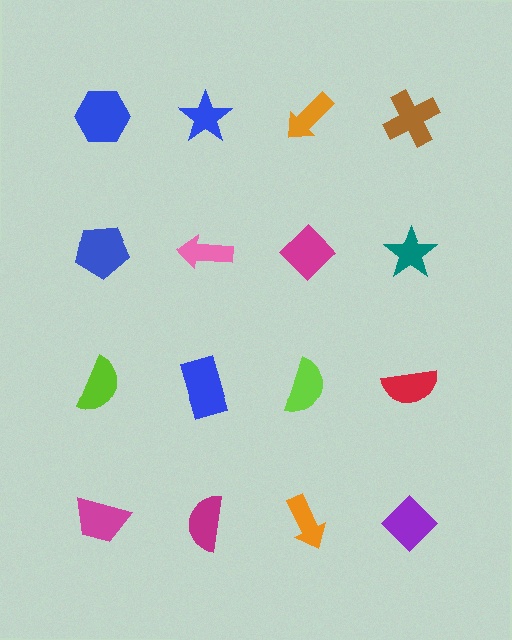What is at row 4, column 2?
A magenta semicircle.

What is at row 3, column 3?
A lime semicircle.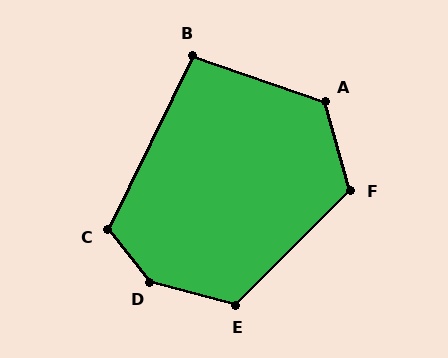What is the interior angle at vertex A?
Approximately 125 degrees (obtuse).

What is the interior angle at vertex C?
Approximately 115 degrees (obtuse).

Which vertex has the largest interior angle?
D, at approximately 144 degrees.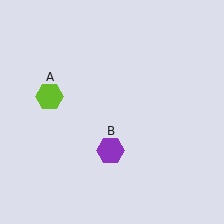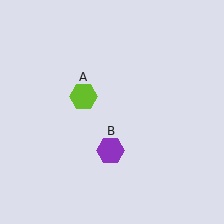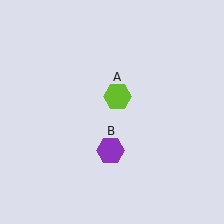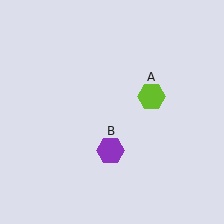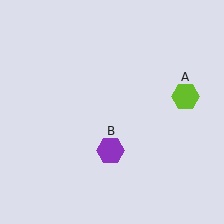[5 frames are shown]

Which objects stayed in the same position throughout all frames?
Purple hexagon (object B) remained stationary.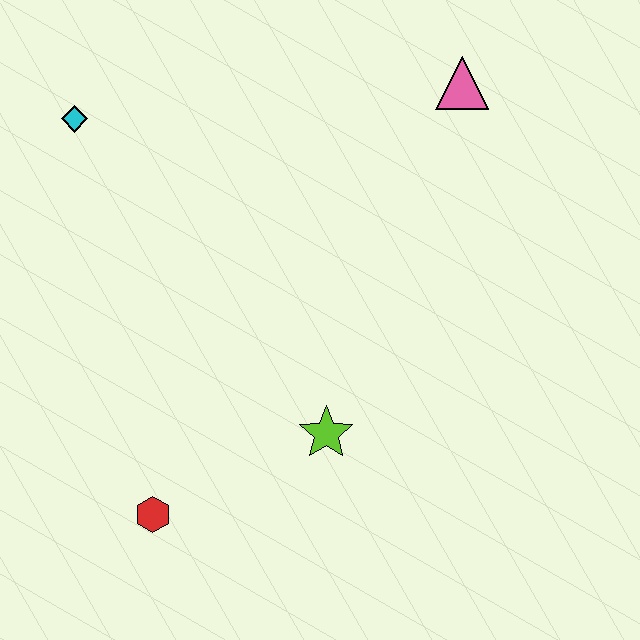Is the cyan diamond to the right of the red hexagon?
No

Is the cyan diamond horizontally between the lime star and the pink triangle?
No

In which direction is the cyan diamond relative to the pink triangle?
The cyan diamond is to the left of the pink triangle.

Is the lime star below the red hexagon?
No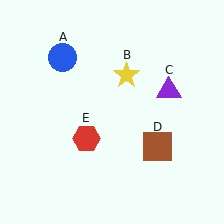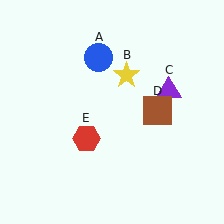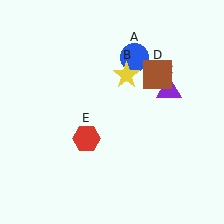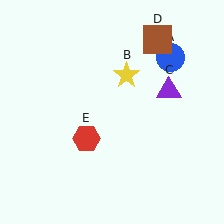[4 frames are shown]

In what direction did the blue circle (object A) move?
The blue circle (object A) moved right.